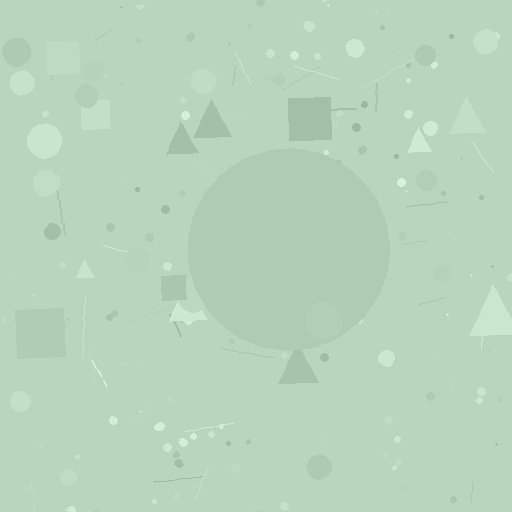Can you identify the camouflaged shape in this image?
The camouflaged shape is a circle.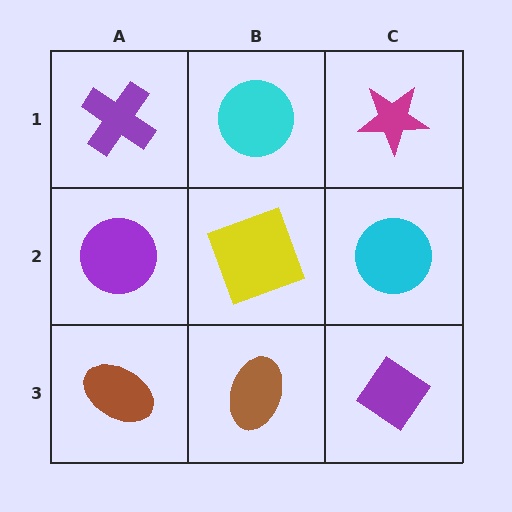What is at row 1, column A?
A purple cross.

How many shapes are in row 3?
3 shapes.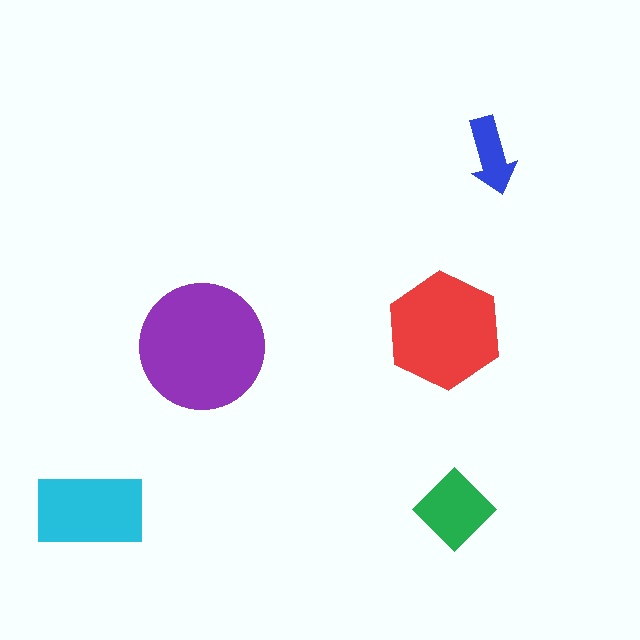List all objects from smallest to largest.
The blue arrow, the green diamond, the cyan rectangle, the red hexagon, the purple circle.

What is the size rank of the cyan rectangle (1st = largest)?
3rd.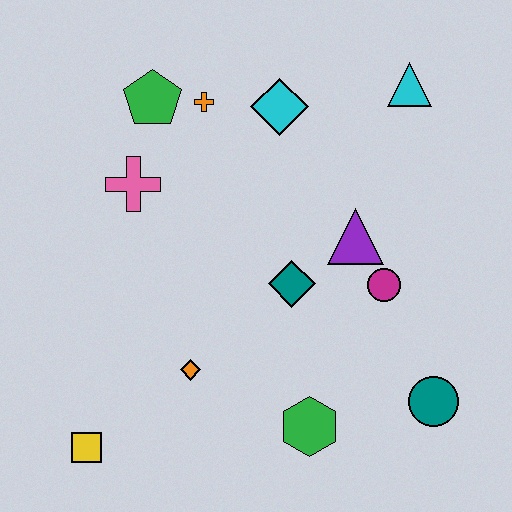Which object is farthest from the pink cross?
The teal circle is farthest from the pink cross.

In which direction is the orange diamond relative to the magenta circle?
The orange diamond is to the left of the magenta circle.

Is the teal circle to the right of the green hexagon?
Yes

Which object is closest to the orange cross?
The green pentagon is closest to the orange cross.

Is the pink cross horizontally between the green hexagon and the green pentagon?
No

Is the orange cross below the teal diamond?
No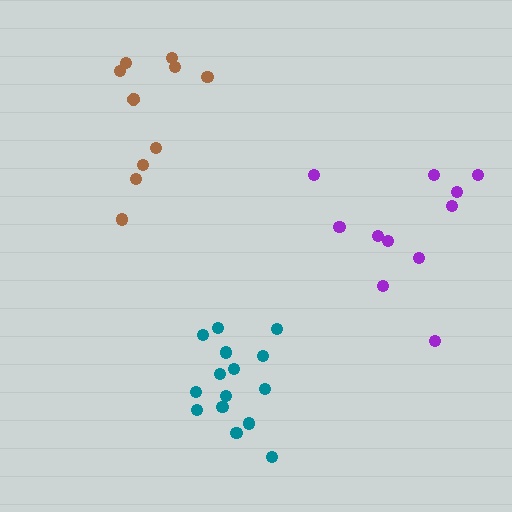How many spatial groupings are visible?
There are 3 spatial groupings.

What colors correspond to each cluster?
The clusters are colored: brown, purple, teal.